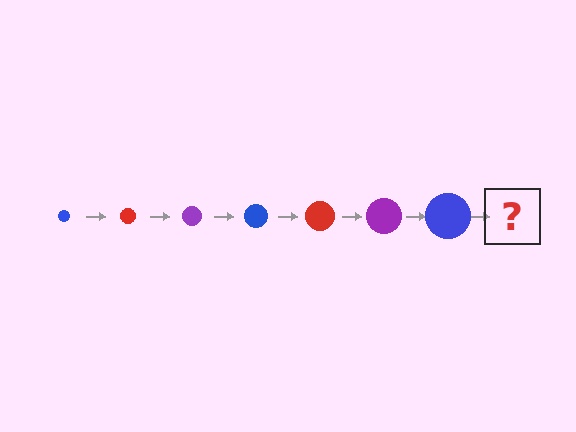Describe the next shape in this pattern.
It should be a red circle, larger than the previous one.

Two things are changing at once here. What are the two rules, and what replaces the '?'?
The two rules are that the circle grows larger each step and the color cycles through blue, red, and purple. The '?' should be a red circle, larger than the previous one.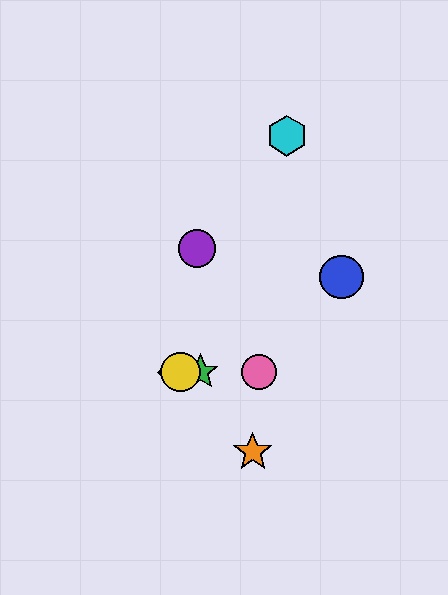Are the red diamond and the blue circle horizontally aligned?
No, the red diamond is at y≈372 and the blue circle is at y≈277.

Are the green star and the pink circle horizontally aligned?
Yes, both are at y≈372.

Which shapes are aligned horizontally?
The red diamond, the green star, the yellow circle, the pink circle are aligned horizontally.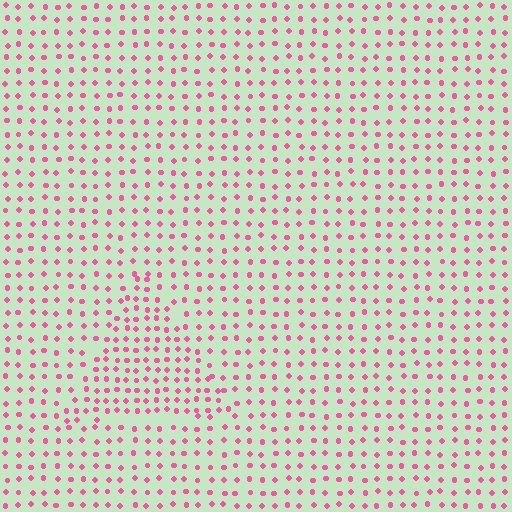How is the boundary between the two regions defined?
The boundary is defined by a change in element density (approximately 1.6x ratio). All elements are the same color, size, and shape.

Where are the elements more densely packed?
The elements are more densely packed inside the triangle boundary.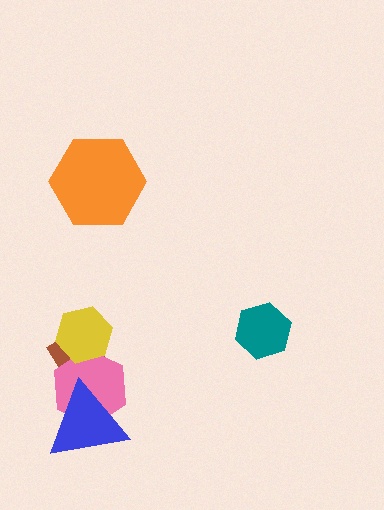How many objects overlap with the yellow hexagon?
2 objects overlap with the yellow hexagon.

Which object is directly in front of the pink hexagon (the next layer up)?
The yellow hexagon is directly in front of the pink hexagon.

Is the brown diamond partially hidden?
Yes, it is partially covered by another shape.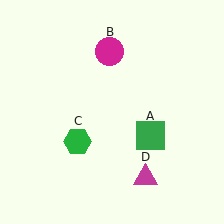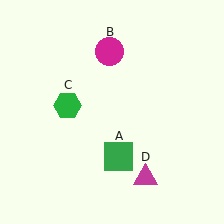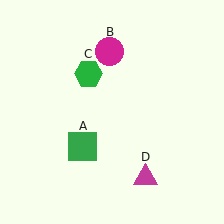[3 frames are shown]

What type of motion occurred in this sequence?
The green square (object A), green hexagon (object C) rotated clockwise around the center of the scene.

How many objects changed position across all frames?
2 objects changed position: green square (object A), green hexagon (object C).